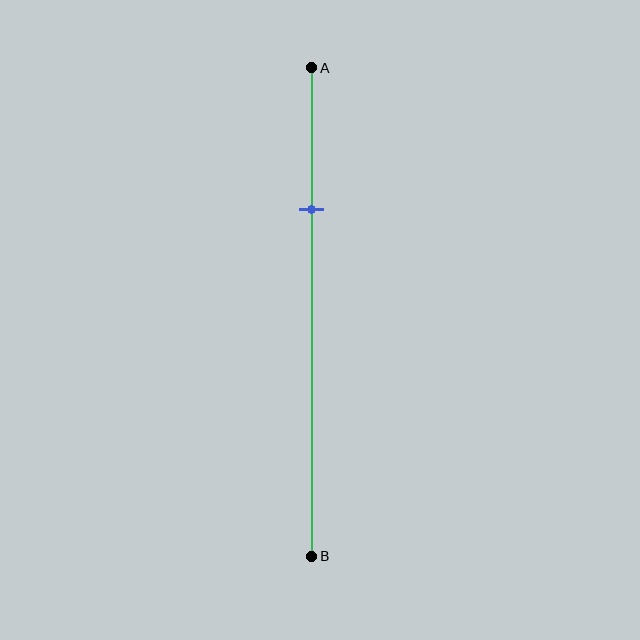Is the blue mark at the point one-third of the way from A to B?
No, the mark is at about 30% from A, not at the 33% one-third point.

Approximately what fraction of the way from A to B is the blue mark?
The blue mark is approximately 30% of the way from A to B.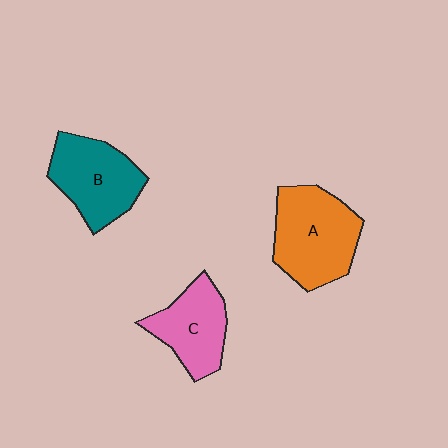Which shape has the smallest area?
Shape C (pink).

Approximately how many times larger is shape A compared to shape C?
Approximately 1.4 times.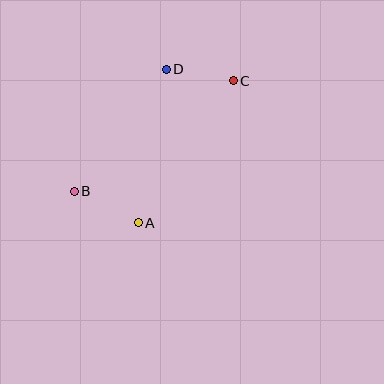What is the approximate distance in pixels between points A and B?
The distance between A and B is approximately 72 pixels.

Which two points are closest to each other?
Points C and D are closest to each other.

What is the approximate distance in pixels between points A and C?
The distance between A and C is approximately 171 pixels.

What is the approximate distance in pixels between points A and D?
The distance between A and D is approximately 156 pixels.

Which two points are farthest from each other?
Points B and C are farthest from each other.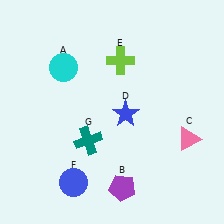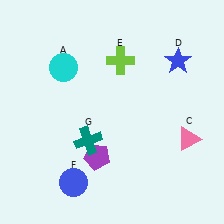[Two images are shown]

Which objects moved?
The objects that moved are: the purple pentagon (B), the blue star (D).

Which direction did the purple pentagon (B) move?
The purple pentagon (B) moved up.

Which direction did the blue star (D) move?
The blue star (D) moved up.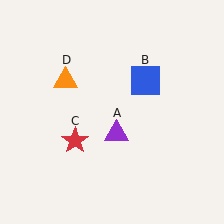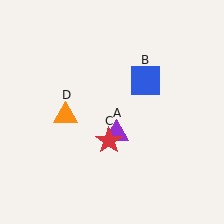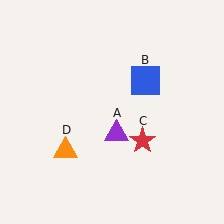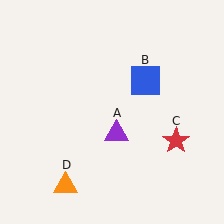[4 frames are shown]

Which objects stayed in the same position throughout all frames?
Purple triangle (object A) and blue square (object B) remained stationary.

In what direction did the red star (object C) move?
The red star (object C) moved right.